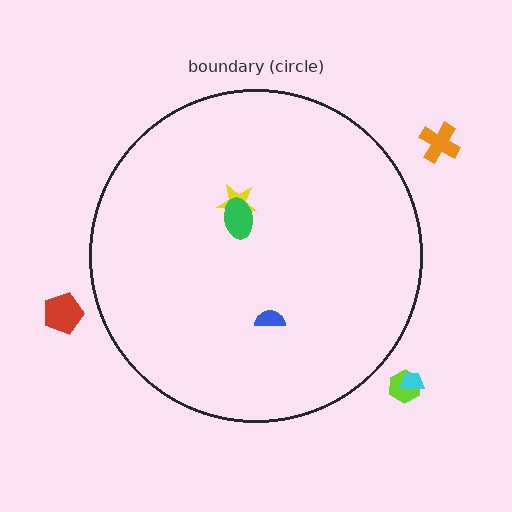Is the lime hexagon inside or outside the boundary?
Outside.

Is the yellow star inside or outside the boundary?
Inside.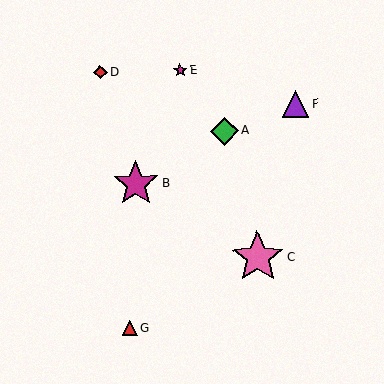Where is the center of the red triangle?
The center of the red triangle is at (129, 328).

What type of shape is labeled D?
Shape D is a red diamond.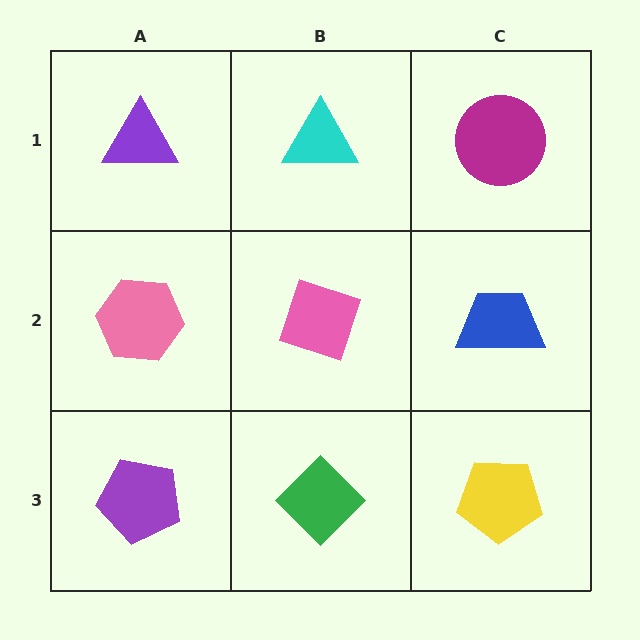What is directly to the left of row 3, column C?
A green diamond.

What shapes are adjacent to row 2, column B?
A cyan triangle (row 1, column B), a green diamond (row 3, column B), a pink hexagon (row 2, column A), a blue trapezoid (row 2, column C).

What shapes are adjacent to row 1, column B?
A pink diamond (row 2, column B), a purple triangle (row 1, column A), a magenta circle (row 1, column C).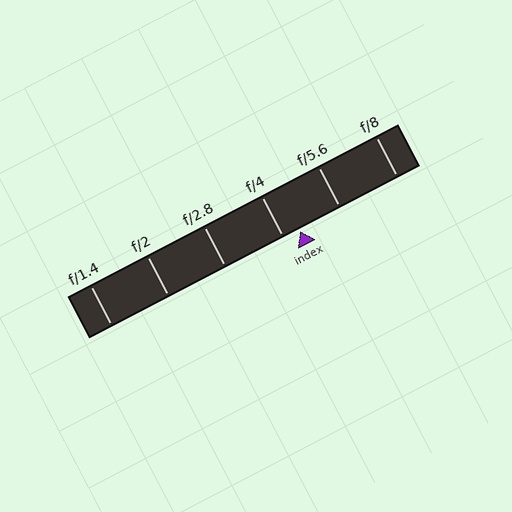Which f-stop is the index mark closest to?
The index mark is closest to f/4.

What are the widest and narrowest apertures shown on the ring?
The widest aperture shown is f/1.4 and the narrowest is f/8.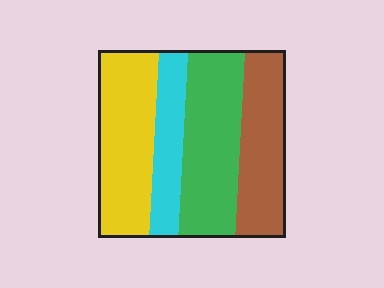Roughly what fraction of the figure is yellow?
Yellow takes up about one third (1/3) of the figure.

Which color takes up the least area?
Cyan, at roughly 15%.